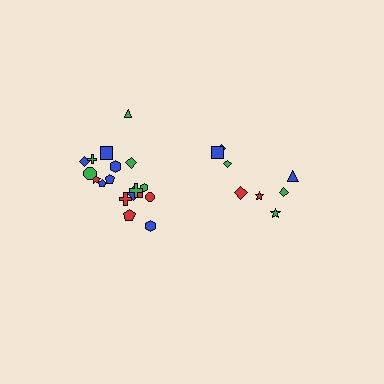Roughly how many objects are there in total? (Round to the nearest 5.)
Roughly 25 objects in total.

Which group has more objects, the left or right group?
The left group.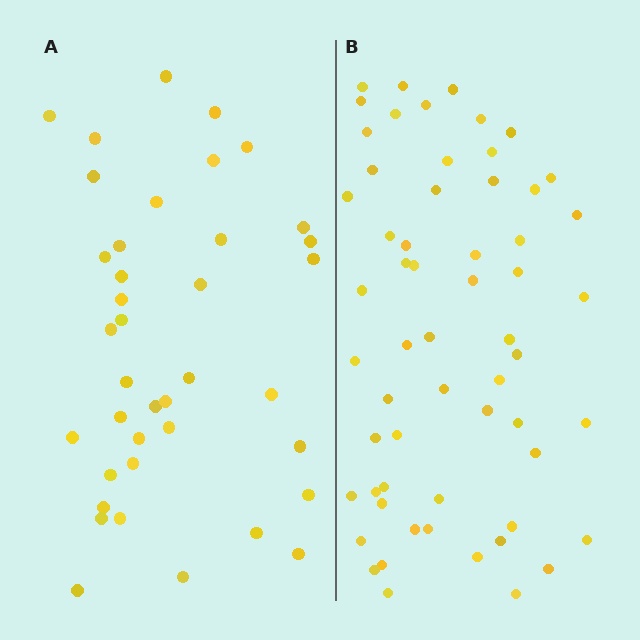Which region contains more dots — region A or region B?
Region B (the right region) has more dots.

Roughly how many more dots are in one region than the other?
Region B has approximately 20 more dots than region A.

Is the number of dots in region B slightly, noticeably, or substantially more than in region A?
Region B has substantially more. The ratio is roughly 1.5 to 1.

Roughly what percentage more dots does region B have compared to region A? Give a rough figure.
About 50% more.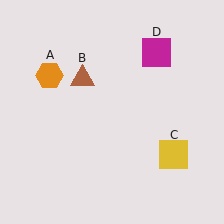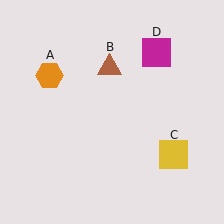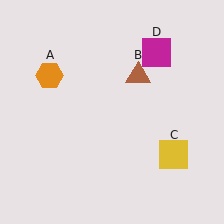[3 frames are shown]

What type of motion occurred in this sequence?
The brown triangle (object B) rotated clockwise around the center of the scene.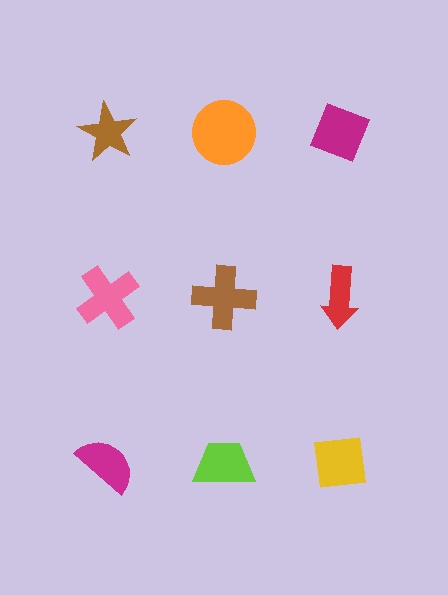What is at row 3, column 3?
A yellow square.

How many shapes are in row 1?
3 shapes.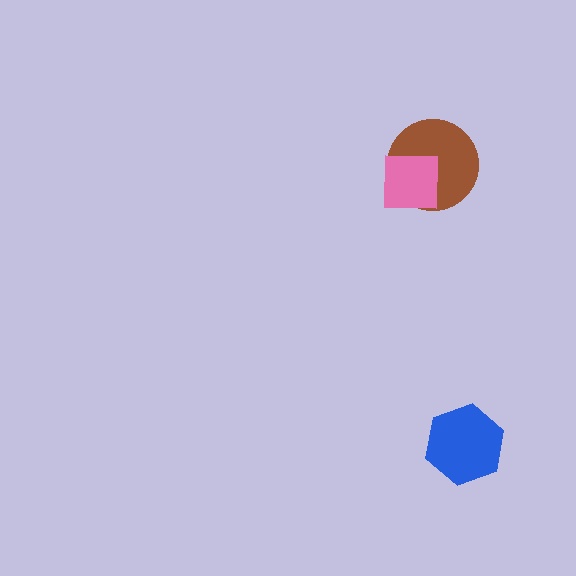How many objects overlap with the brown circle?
1 object overlaps with the brown circle.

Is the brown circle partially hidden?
Yes, it is partially covered by another shape.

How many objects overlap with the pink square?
1 object overlaps with the pink square.